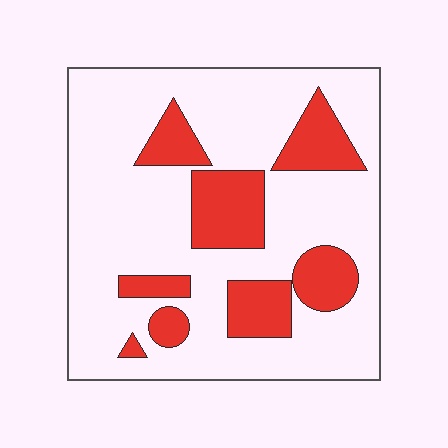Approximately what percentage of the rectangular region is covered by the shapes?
Approximately 25%.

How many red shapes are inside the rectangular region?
8.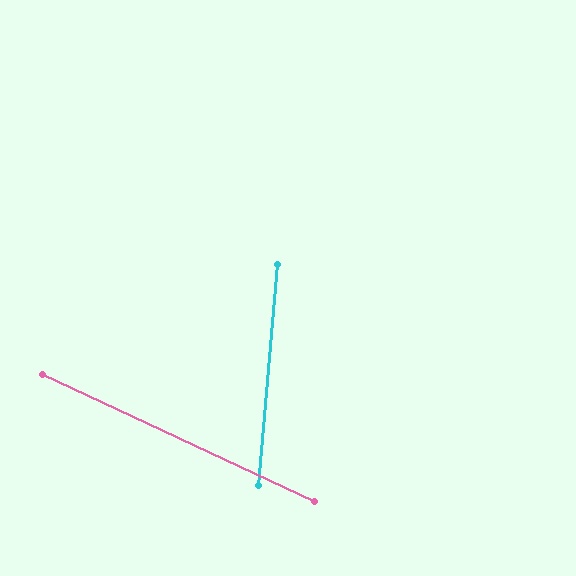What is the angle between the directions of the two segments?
Approximately 70 degrees.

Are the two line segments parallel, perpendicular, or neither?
Neither parallel nor perpendicular — they differ by about 70°.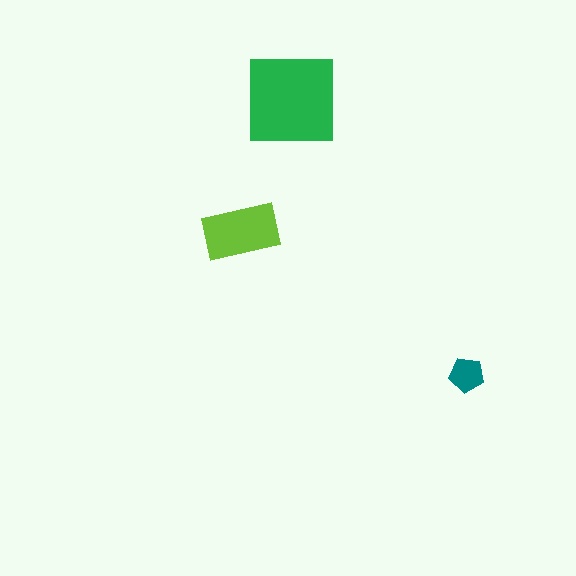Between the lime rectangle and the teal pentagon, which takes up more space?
The lime rectangle.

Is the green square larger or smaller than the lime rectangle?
Larger.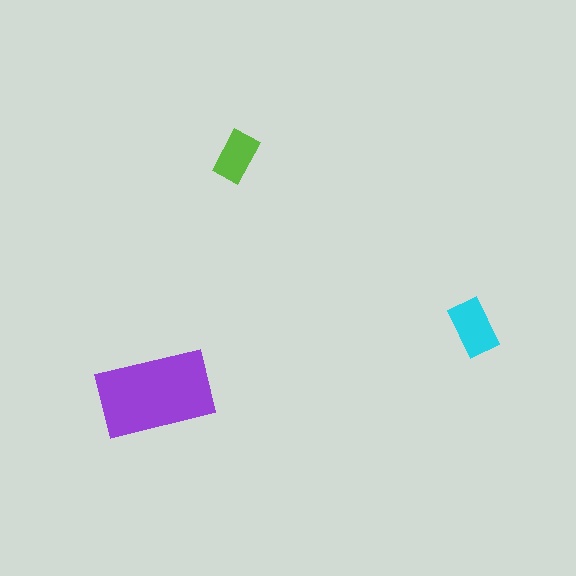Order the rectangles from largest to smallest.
the purple one, the cyan one, the lime one.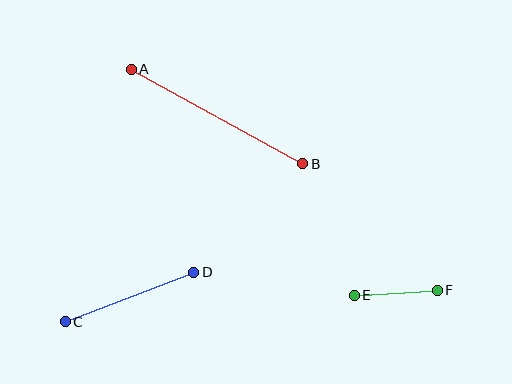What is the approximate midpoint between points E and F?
The midpoint is at approximately (396, 293) pixels.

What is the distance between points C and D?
The distance is approximately 138 pixels.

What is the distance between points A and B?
The distance is approximately 196 pixels.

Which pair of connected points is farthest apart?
Points A and B are farthest apart.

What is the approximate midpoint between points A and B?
The midpoint is at approximately (217, 117) pixels.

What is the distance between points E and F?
The distance is approximately 83 pixels.